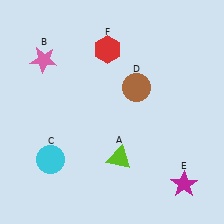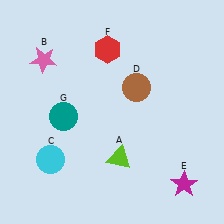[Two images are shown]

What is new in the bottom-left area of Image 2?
A teal circle (G) was added in the bottom-left area of Image 2.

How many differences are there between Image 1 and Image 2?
There is 1 difference between the two images.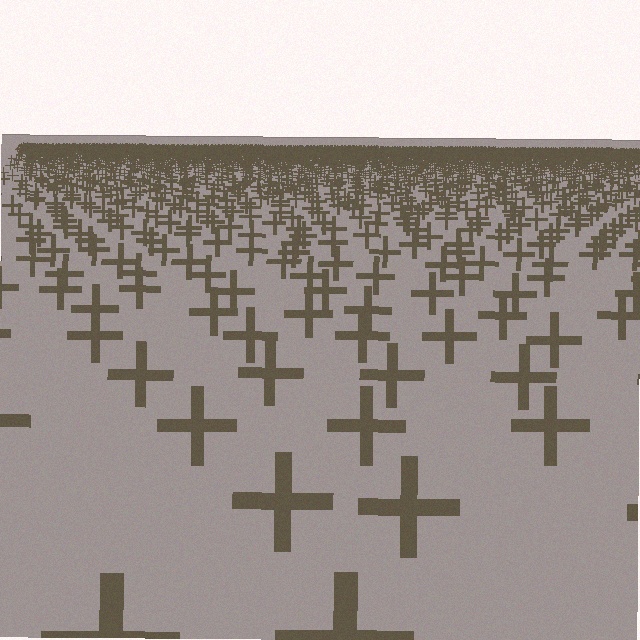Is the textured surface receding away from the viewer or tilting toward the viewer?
The surface is receding away from the viewer. Texture elements get smaller and denser toward the top.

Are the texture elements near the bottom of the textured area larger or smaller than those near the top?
Larger. Near the bottom, elements are closer to the viewer and appear at a bigger on-screen size.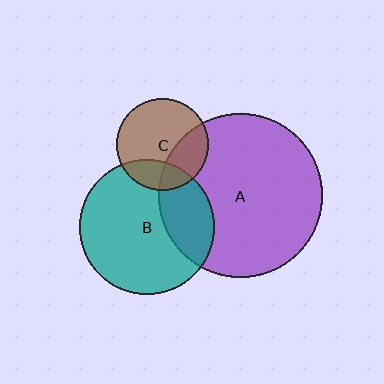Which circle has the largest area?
Circle A (purple).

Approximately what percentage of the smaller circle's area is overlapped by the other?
Approximately 30%.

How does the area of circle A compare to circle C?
Approximately 3.2 times.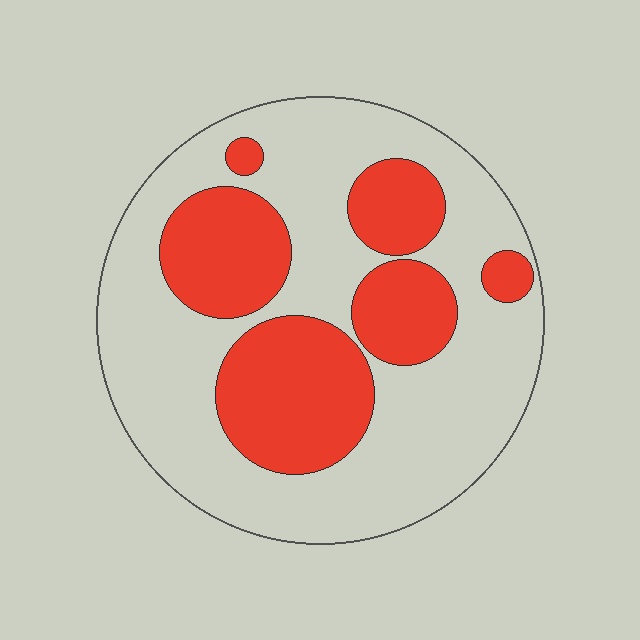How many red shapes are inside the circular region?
6.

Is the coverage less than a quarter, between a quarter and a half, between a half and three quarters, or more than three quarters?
Between a quarter and a half.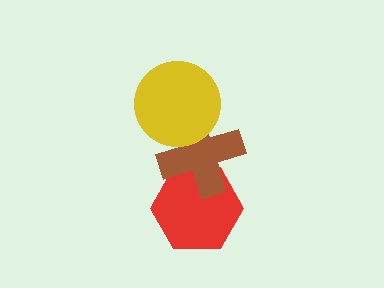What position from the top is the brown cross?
The brown cross is 2nd from the top.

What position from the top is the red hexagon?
The red hexagon is 3rd from the top.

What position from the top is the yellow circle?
The yellow circle is 1st from the top.